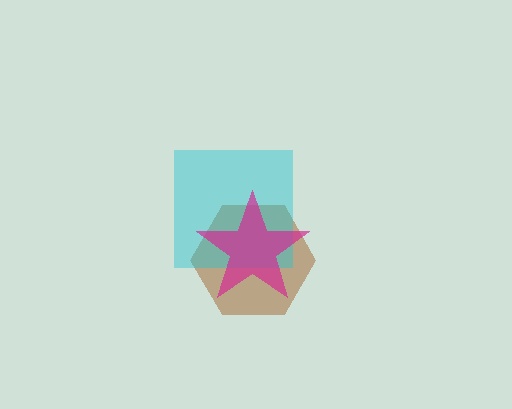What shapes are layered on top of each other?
The layered shapes are: a brown hexagon, a cyan square, a magenta star.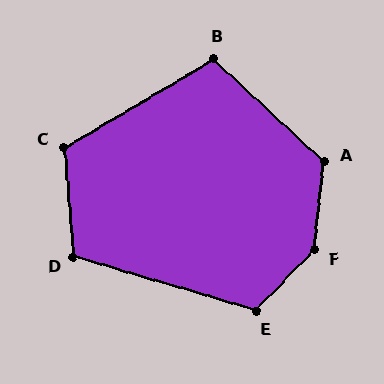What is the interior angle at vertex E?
Approximately 117 degrees (obtuse).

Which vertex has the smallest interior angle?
B, at approximately 106 degrees.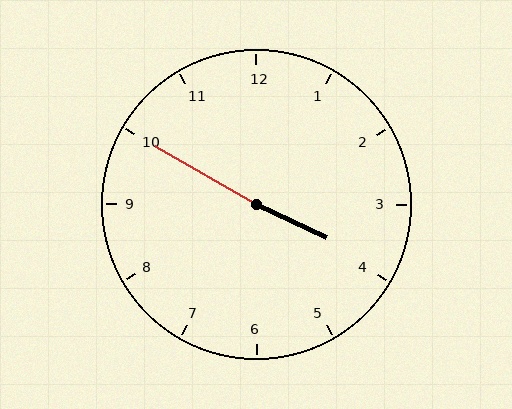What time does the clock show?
3:50.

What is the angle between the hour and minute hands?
Approximately 175 degrees.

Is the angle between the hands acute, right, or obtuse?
It is obtuse.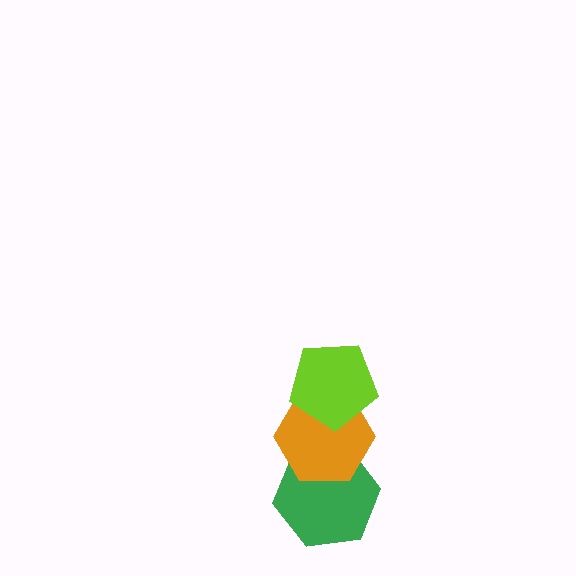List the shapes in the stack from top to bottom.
From top to bottom: the lime pentagon, the orange hexagon, the green hexagon.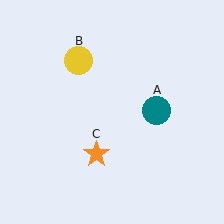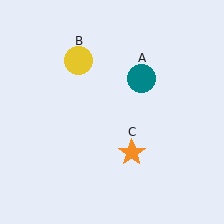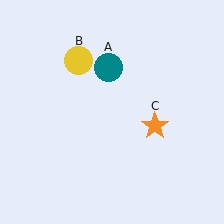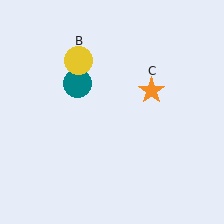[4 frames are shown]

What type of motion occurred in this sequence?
The teal circle (object A), orange star (object C) rotated counterclockwise around the center of the scene.